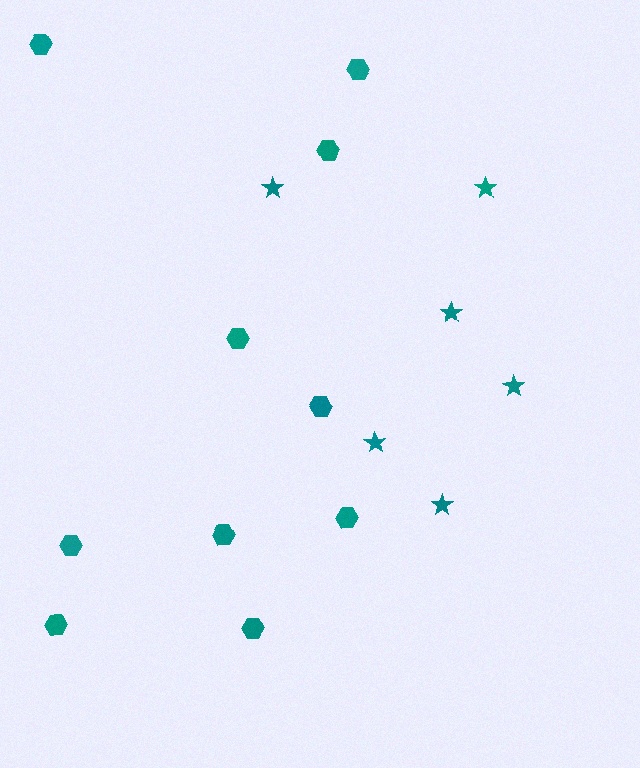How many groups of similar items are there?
There are 2 groups: one group of stars (6) and one group of hexagons (10).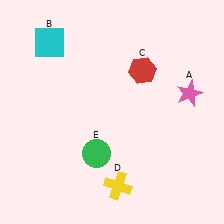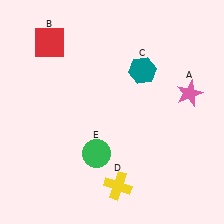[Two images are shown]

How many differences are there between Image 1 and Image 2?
There are 2 differences between the two images.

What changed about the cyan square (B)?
In Image 1, B is cyan. In Image 2, it changed to red.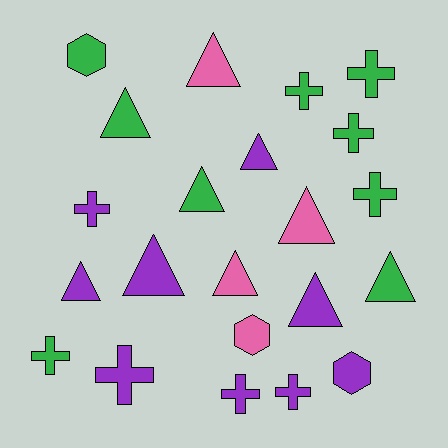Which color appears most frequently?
Green, with 9 objects.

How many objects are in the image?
There are 22 objects.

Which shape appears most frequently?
Triangle, with 10 objects.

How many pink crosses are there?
There are no pink crosses.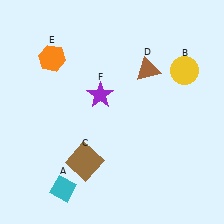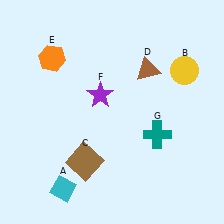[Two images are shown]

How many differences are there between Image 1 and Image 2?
There is 1 difference between the two images.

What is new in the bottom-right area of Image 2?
A teal cross (G) was added in the bottom-right area of Image 2.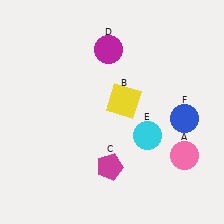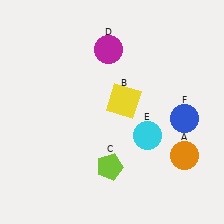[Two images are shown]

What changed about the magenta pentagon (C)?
In Image 1, C is magenta. In Image 2, it changed to lime.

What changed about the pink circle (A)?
In Image 1, A is pink. In Image 2, it changed to orange.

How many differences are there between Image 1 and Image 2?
There are 2 differences between the two images.